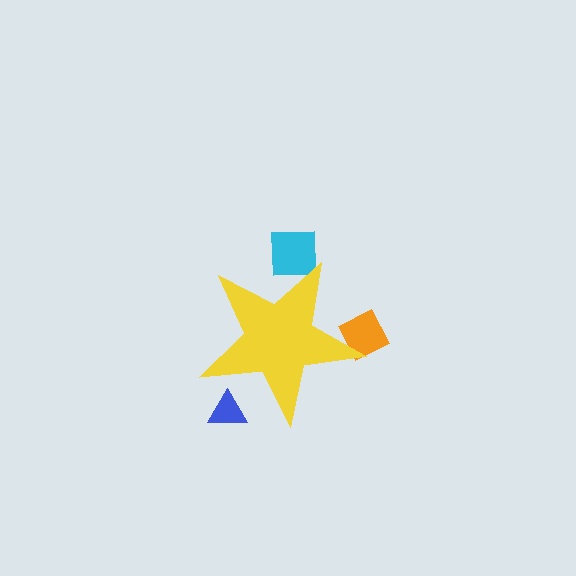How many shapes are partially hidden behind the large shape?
3 shapes are partially hidden.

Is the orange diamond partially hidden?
Yes, the orange diamond is partially hidden behind the yellow star.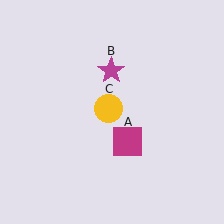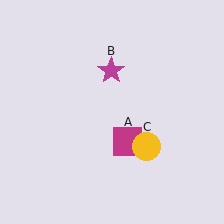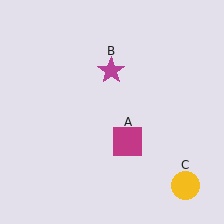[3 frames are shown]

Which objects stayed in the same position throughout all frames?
Magenta square (object A) and magenta star (object B) remained stationary.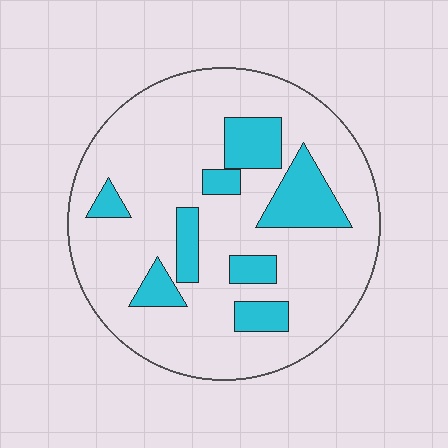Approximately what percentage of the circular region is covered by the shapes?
Approximately 20%.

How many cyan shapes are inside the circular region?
8.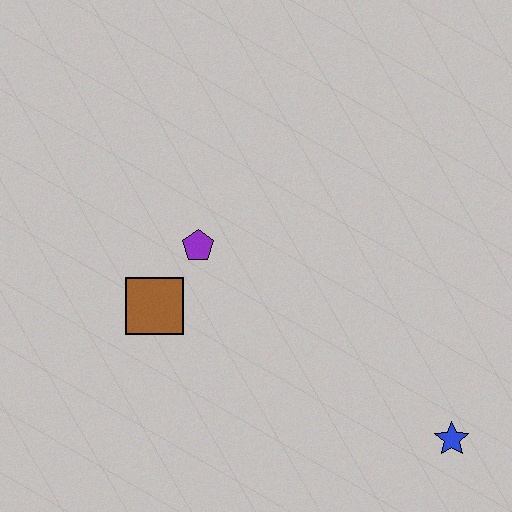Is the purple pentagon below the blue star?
No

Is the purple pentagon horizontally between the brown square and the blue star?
Yes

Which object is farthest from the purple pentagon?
The blue star is farthest from the purple pentagon.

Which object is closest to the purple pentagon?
The brown square is closest to the purple pentagon.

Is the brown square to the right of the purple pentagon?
No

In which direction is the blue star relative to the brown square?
The blue star is to the right of the brown square.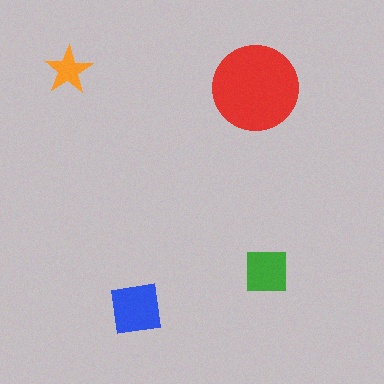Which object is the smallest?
The orange star.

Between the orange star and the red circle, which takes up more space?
The red circle.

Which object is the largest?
The red circle.